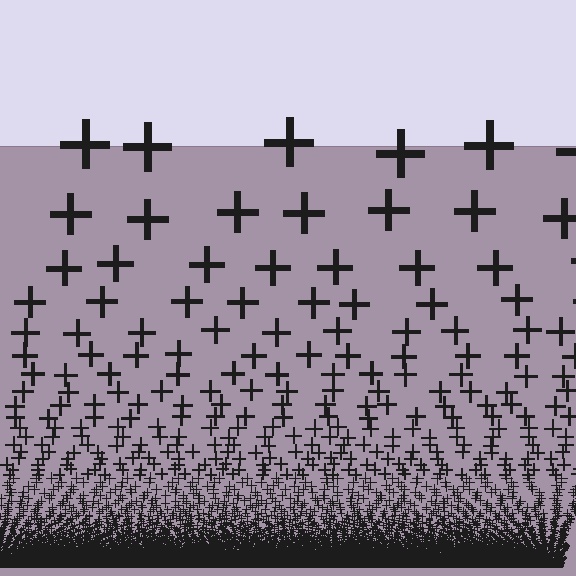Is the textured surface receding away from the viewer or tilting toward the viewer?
The surface appears to tilt toward the viewer. Texture elements get larger and sparser toward the top.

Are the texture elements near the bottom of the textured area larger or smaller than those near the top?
Smaller. The gradient is inverted — elements near the bottom are smaller and denser.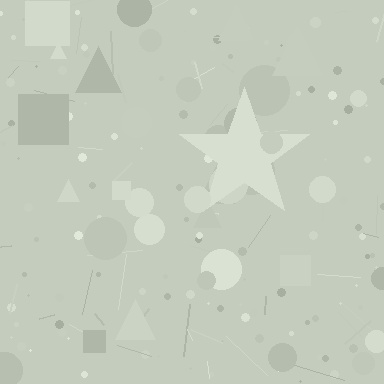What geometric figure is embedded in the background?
A star is embedded in the background.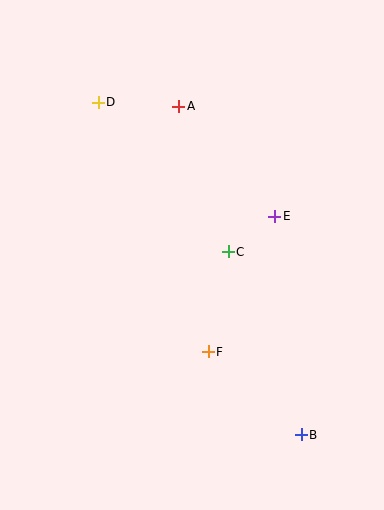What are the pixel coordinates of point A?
Point A is at (179, 106).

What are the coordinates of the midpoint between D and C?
The midpoint between D and C is at (163, 177).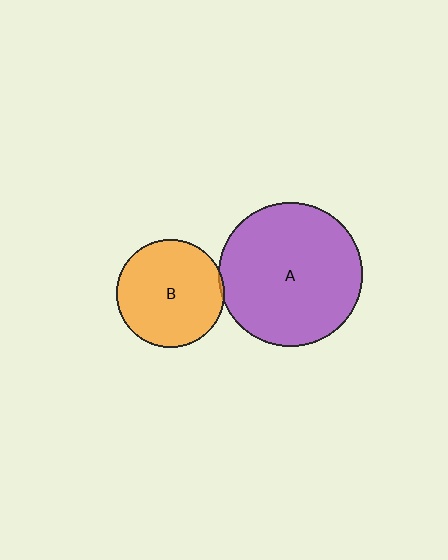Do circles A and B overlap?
Yes.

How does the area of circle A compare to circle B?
Approximately 1.8 times.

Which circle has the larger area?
Circle A (purple).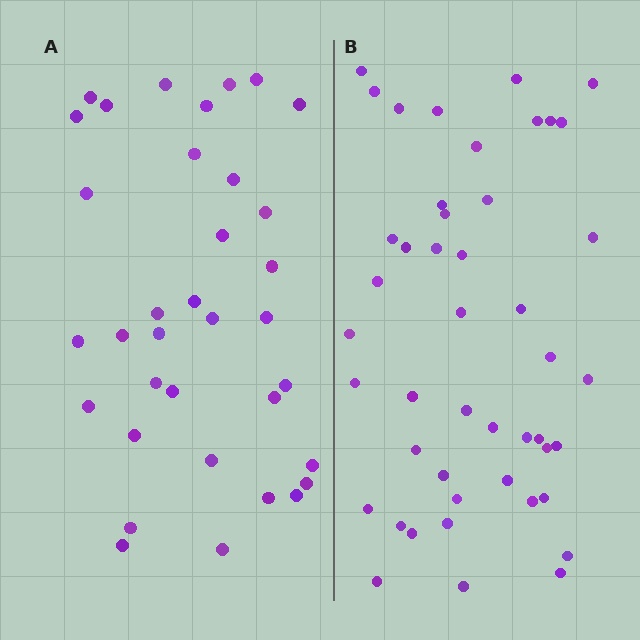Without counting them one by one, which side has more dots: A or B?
Region B (the right region) has more dots.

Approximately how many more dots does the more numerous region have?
Region B has roughly 12 or so more dots than region A.